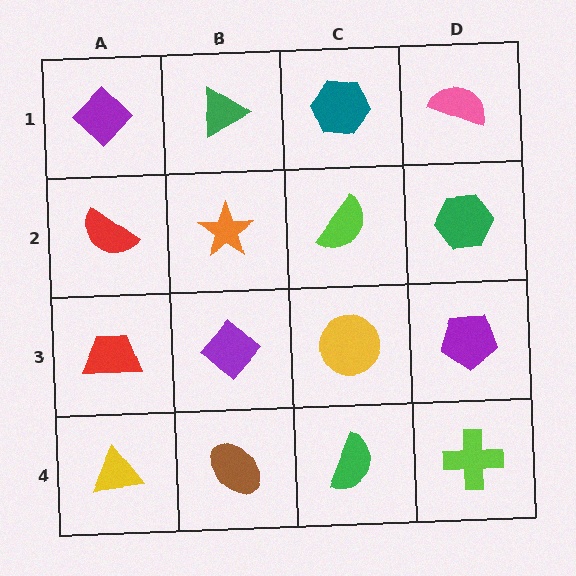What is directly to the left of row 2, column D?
A lime semicircle.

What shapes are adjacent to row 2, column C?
A teal hexagon (row 1, column C), a yellow circle (row 3, column C), an orange star (row 2, column B), a green hexagon (row 2, column D).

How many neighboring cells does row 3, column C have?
4.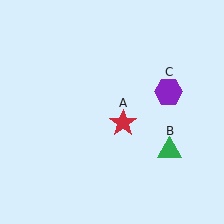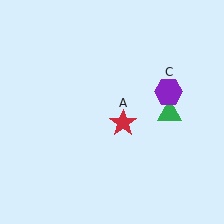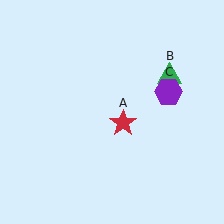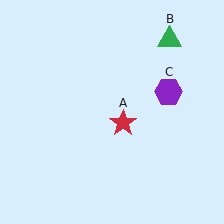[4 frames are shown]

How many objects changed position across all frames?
1 object changed position: green triangle (object B).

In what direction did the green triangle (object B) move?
The green triangle (object B) moved up.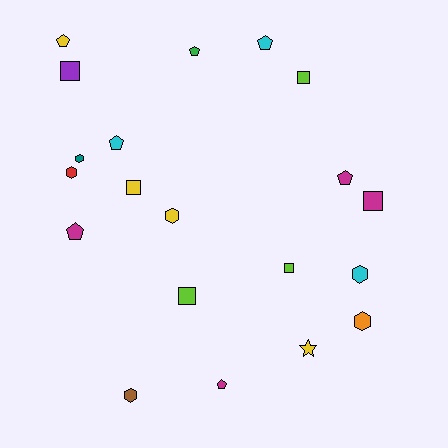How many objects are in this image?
There are 20 objects.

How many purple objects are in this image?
There is 1 purple object.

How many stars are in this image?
There is 1 star.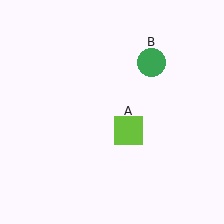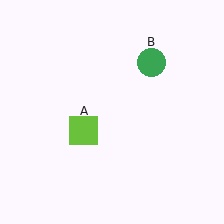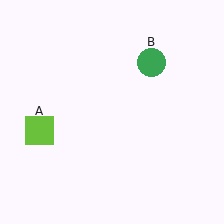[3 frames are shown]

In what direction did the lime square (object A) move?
The lime square (object A) moved left.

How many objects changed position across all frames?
1 object changed position: lime square (object A).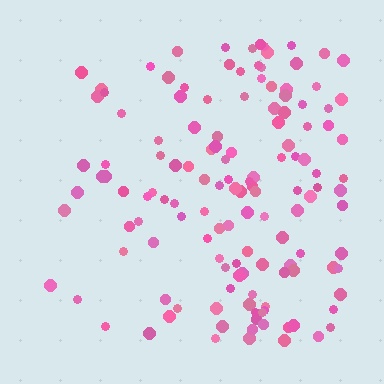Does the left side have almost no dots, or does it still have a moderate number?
Still a moderate number, just noticeably fewer than the right.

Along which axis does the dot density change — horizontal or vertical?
Horizontal.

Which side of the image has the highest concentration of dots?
The right.